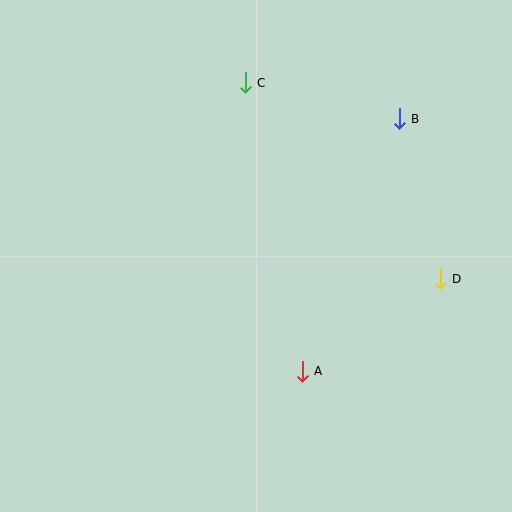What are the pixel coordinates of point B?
Point B is at (399, 119).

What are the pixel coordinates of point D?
Point D is at (440, 279).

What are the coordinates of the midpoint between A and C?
The midpoint between A and C is at (274, 227).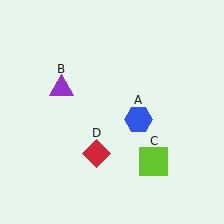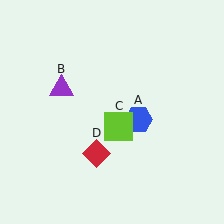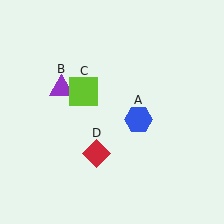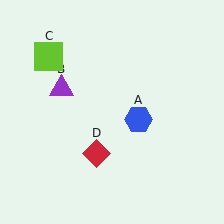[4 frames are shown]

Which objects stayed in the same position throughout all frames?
Blue hexagon (object A) and purple triangle (object B) and red diamond (object D) remained stationary.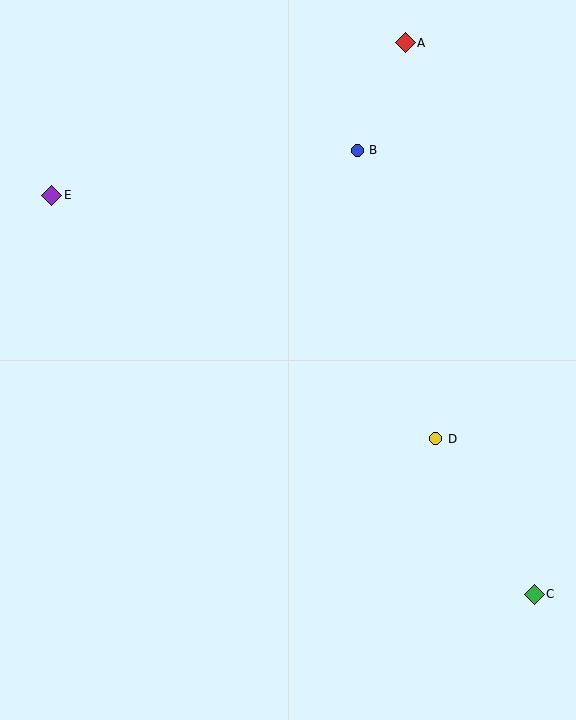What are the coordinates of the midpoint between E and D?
The midpoint between E and D is at (244, 317).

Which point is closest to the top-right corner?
Point A is closest to the top-right corner.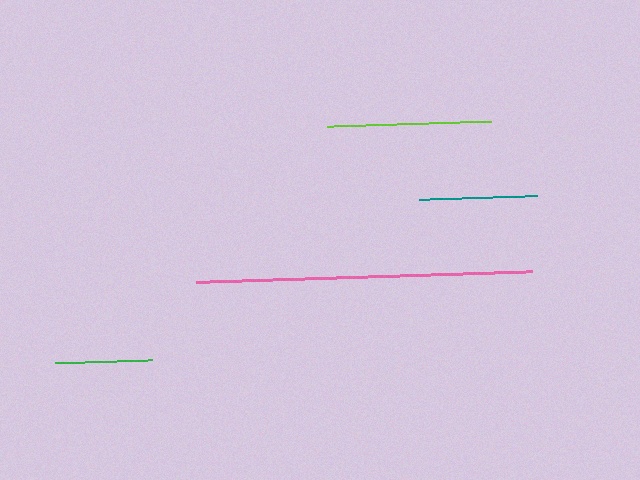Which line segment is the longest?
The pink line is the longest at approximately 336 pixels.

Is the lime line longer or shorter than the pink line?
The pink line is longer than the lime line.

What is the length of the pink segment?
The pink segment is approximately 336 pixels long.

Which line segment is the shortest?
The green line is the shortest at approximately 97 pixels.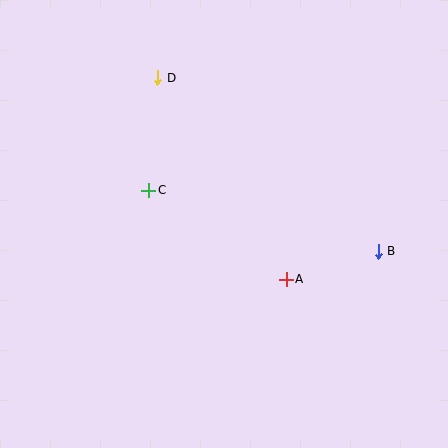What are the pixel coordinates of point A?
Point A is at (286, 279).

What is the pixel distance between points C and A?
The distance between C and A is 164 pixels.